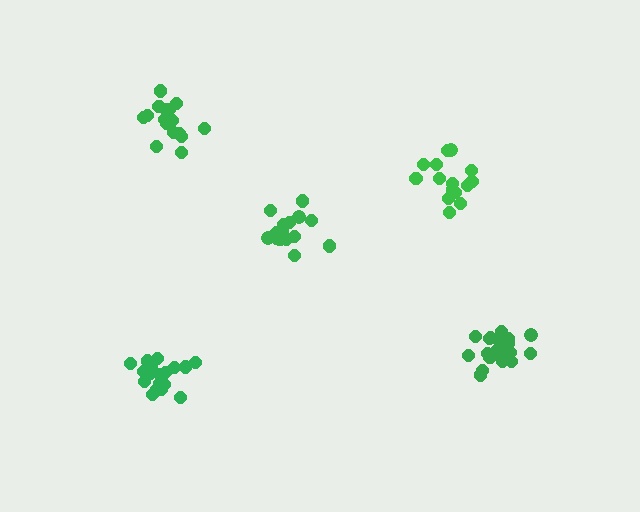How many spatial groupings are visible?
There are 5 spatial groupings.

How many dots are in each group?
Group 1: 16 dots, Group 2: 15 dots, Group 3: 19 dots, Group 4: 20 dots, Group 5: 16 dots (86 total).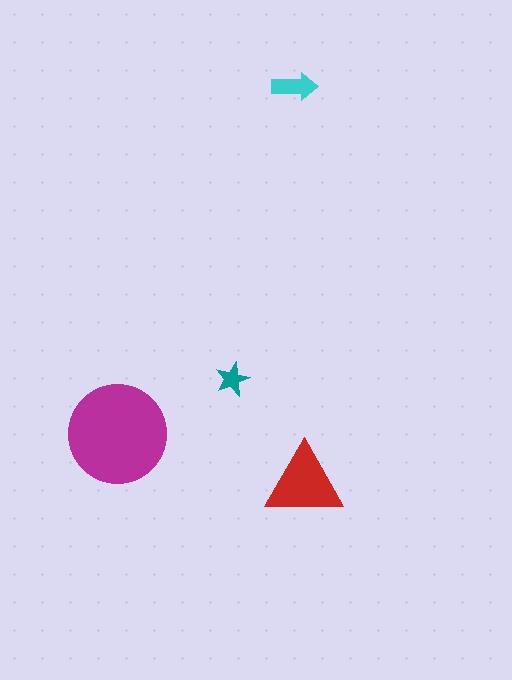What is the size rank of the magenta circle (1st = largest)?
1st.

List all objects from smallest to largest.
The teal star, the cyan arrow, the red triangle, the magenta circle.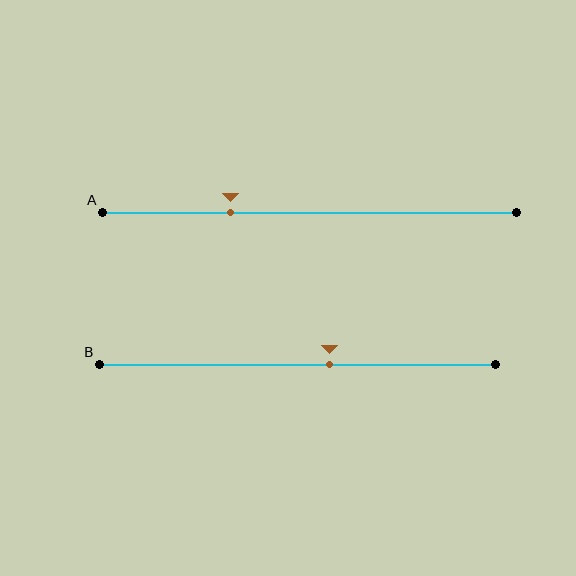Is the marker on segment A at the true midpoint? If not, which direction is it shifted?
No, the marker on segment A is shifted to the left by about 19% of the segment length.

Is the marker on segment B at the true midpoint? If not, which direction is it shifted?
No, the marker on segment B is shifted to the right by about 8% of the segment length.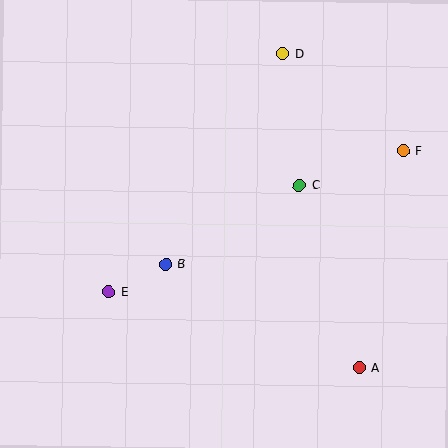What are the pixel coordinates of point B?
Point B is at (166, 264).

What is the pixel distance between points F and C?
The distance between F and C is 110 pixels.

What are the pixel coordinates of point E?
Point E is at (109, 292).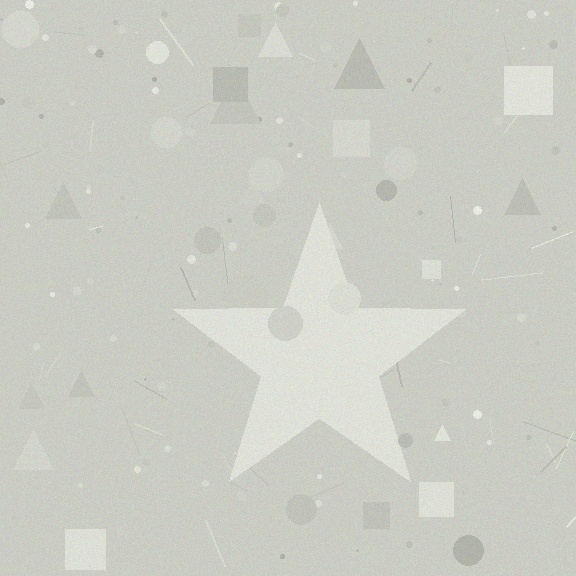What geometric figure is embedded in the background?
A star is embedded in the background.